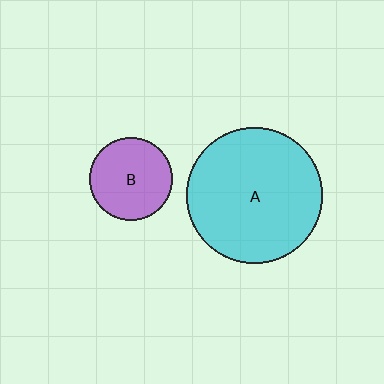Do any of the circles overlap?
No, none of the circles overlap.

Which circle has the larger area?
Circle A (cyan).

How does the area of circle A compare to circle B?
Approximately 2.7 times.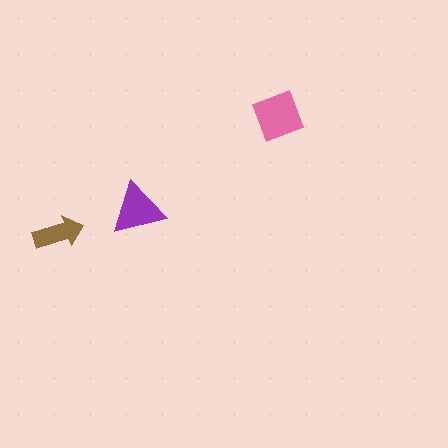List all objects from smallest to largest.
The brown arrow, the purple triangle, the pink diamond.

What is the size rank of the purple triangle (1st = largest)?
2nd.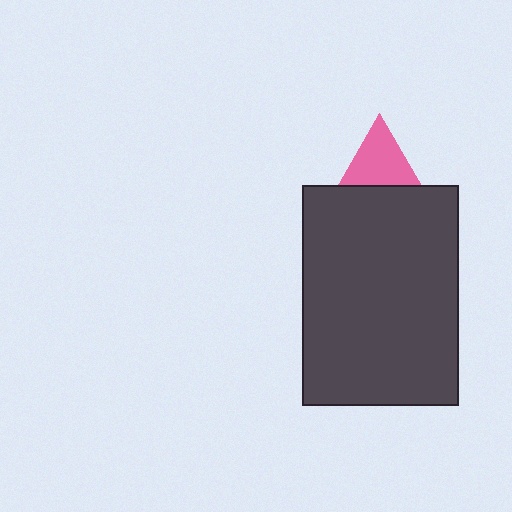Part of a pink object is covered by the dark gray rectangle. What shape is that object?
It is a triangle.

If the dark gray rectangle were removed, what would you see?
You would see the complete pink triangle.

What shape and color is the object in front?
The object in front is a dark gray rectangle.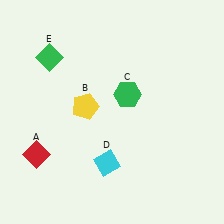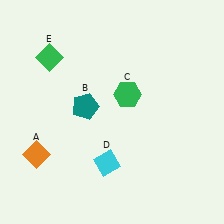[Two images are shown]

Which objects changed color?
A changed from red to orange. B changed from yellow to teal.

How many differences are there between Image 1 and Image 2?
There are 2 differences between the two images.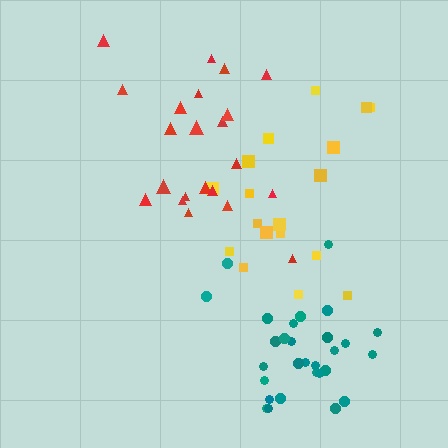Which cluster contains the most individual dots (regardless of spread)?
Teal (29).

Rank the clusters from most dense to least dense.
teal, red, yellow.